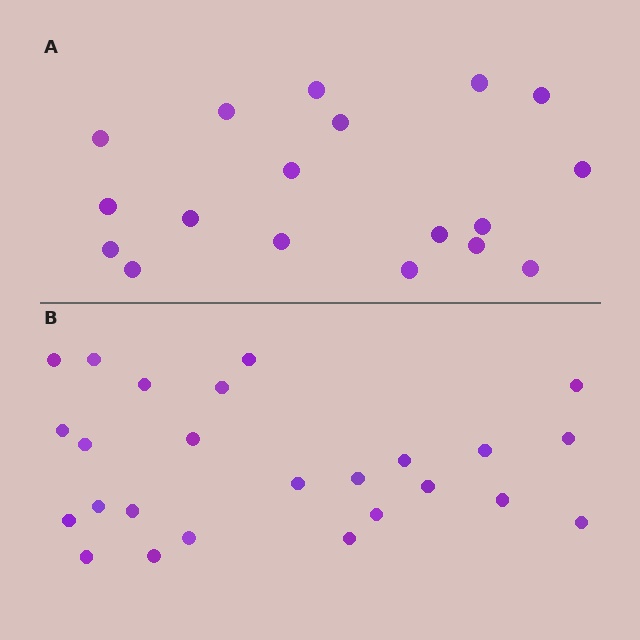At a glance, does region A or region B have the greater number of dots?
Region B (the bottom region) has more dots.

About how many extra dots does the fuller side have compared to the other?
Region B has roughly 8 or so more dots than region A.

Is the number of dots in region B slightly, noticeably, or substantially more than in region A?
Region B has noticeably more, but not dramatically so. The ratio is roughly 1.4 to 1.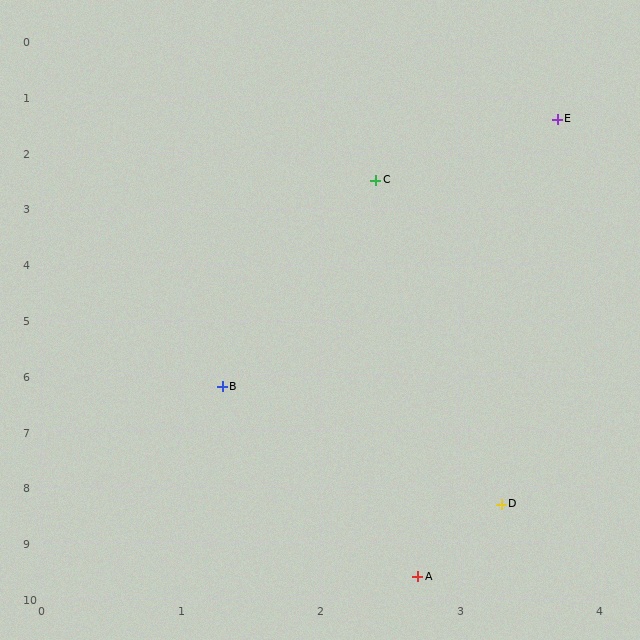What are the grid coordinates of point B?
Point B is at approximately (1.3, 6.2).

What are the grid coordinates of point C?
Point C is at approximately (2.4, 2.5).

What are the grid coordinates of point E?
Point E is at approximately (3.7, 1.4).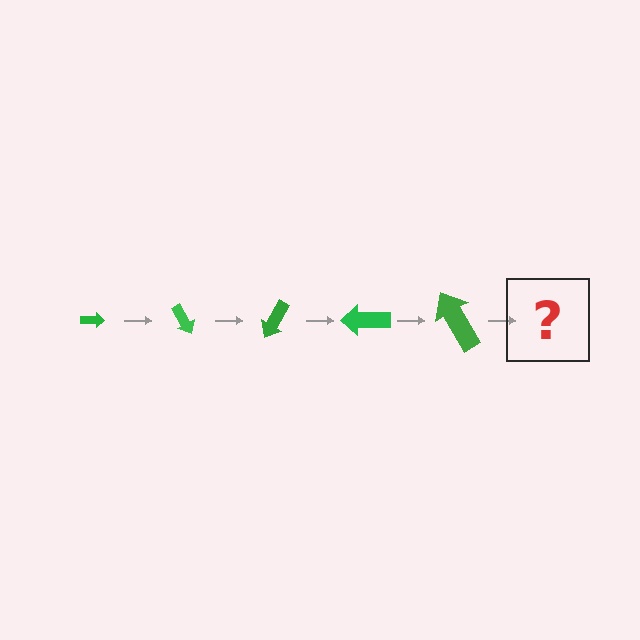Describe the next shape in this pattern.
It should be an arrow, larger than the previous one and rotated 300 degrees from the start.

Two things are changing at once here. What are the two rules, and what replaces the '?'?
The two rules are that the arrow grows larger each step and it rotates 60 degrees each step. The '?' should be an arrow, larger than the previous one and rotated 300 degrees from the start.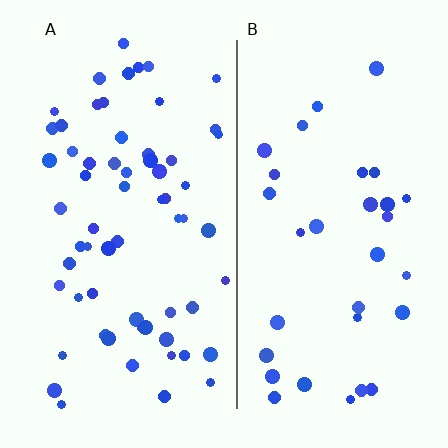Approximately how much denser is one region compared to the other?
Approximately 2.0× — region A over region B.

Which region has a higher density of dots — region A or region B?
A (the left).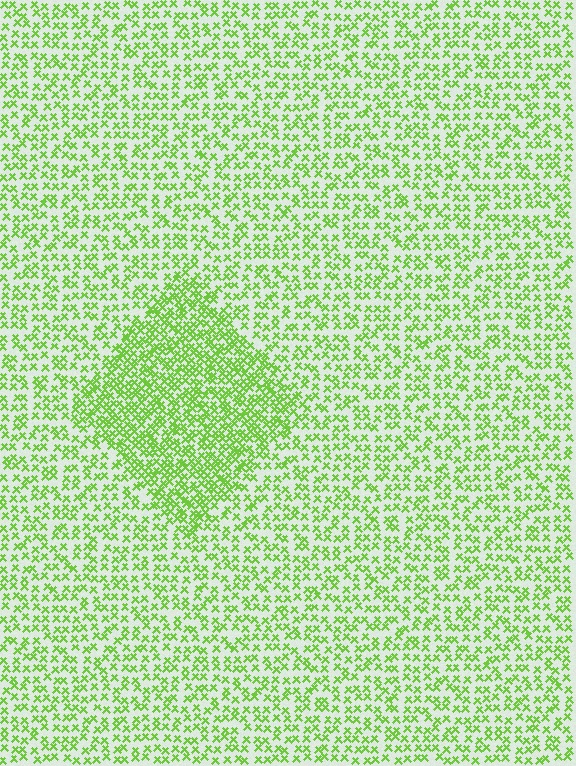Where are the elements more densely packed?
The elements are more densely packed inside the diamond boundary.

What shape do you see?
I see a diamond.